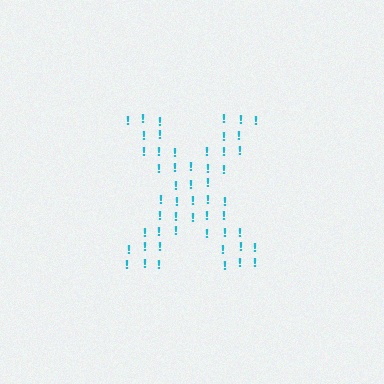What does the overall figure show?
The overall figure shows the letter X.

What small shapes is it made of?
It is made of small exclamation marks.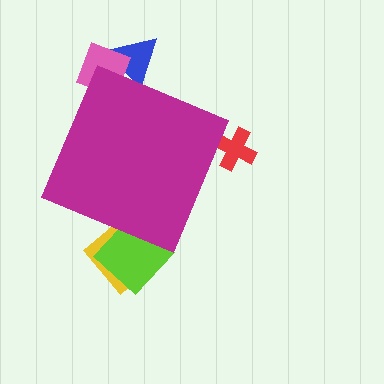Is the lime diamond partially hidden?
Yes, the lime diamond is partially hidden behind the magenta diamond.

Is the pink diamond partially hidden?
Yes, the pink diamond is partially hidden behind the magenta diamond.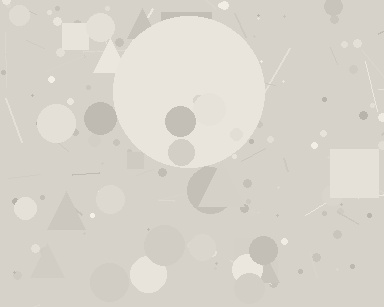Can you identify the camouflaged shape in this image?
The camouflaged shape is a circle.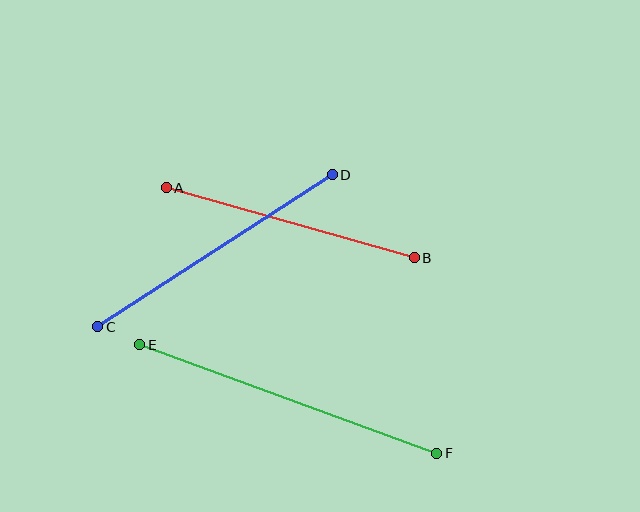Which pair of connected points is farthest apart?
Points E and F are farthest apart.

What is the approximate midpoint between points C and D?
The midpoint is at approximately (215, 251) pixels.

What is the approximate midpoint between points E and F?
The midpoint is at approximately (288, 399) pixels.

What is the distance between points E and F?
The distance is approximately 316 pixels.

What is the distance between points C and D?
The distance is approximately 279 pixels.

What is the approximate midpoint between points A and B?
The midpoint is at approximately (290, 223) pixels.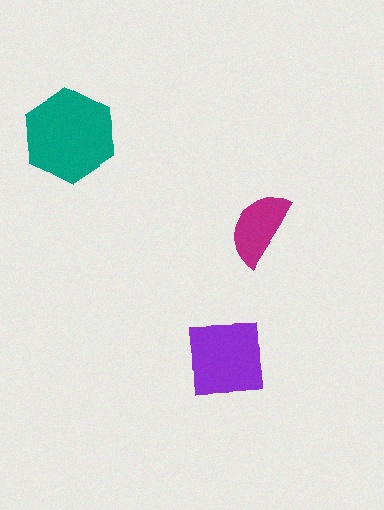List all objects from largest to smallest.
The teal hexagon, the purple square, the magenta semicircle.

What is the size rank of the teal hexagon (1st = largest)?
1st.